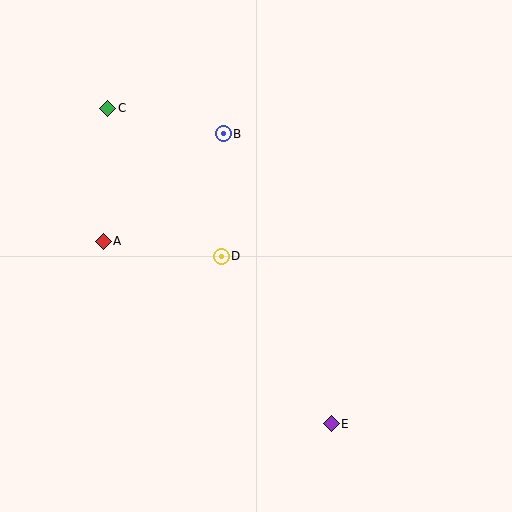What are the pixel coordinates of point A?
Point A is at (103, 241).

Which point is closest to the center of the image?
Point D at (221, 256) is closest to the center.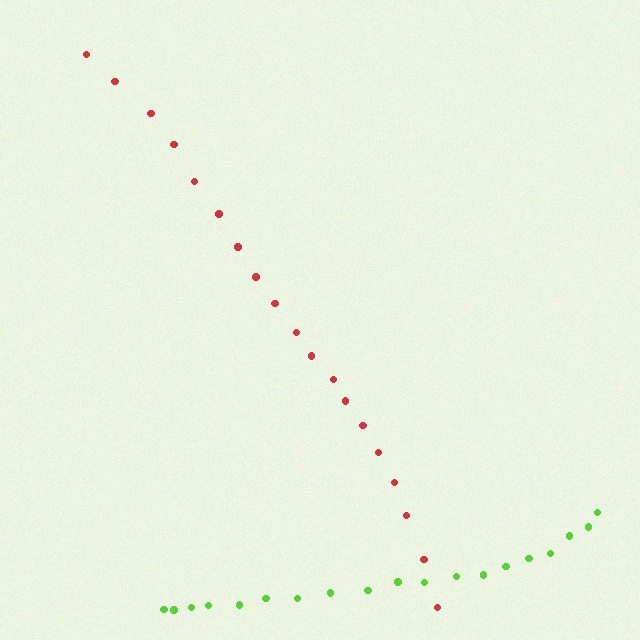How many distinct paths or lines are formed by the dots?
There are 2 distinct paths.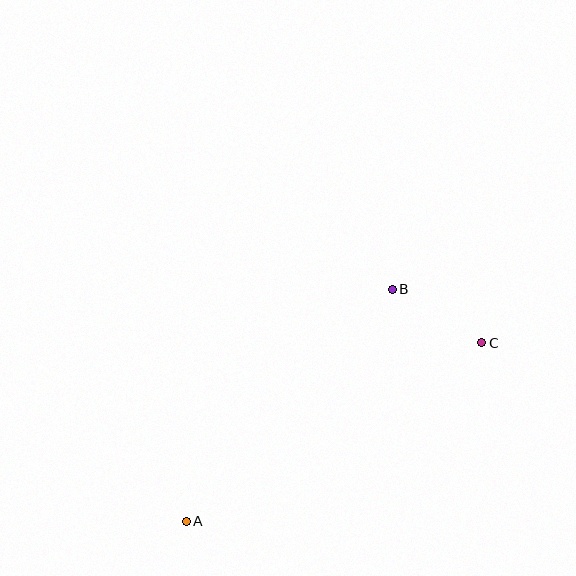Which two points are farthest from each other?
Points A and C are farthest from each other.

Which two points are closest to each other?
Points B and C are closest to each other.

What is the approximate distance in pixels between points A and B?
The distance between A and B is approximately 310 pixels.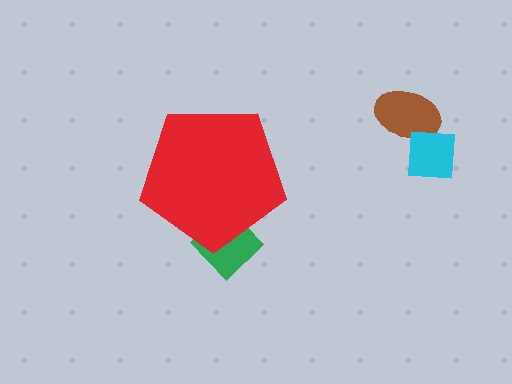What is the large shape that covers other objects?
A red pentagon.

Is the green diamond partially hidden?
Yes, the green diamond is partially hidden behind the red pentagon.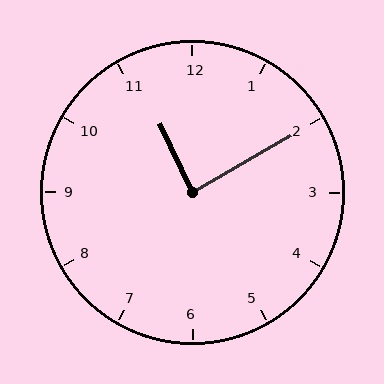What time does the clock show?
11:10.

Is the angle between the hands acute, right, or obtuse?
It is right.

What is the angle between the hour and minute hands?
Approximately 85 degrees.